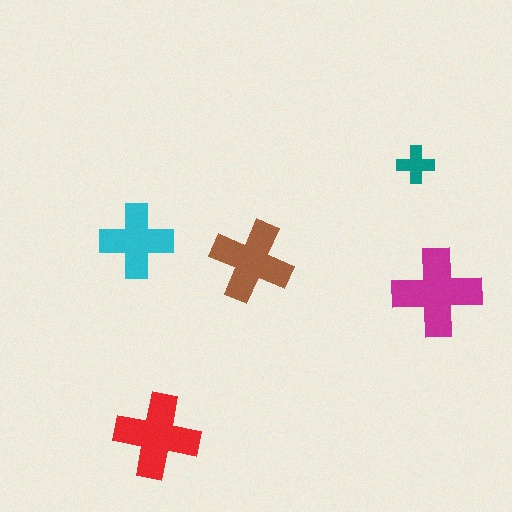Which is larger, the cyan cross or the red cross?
The red one.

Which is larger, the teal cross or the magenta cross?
The magenta one.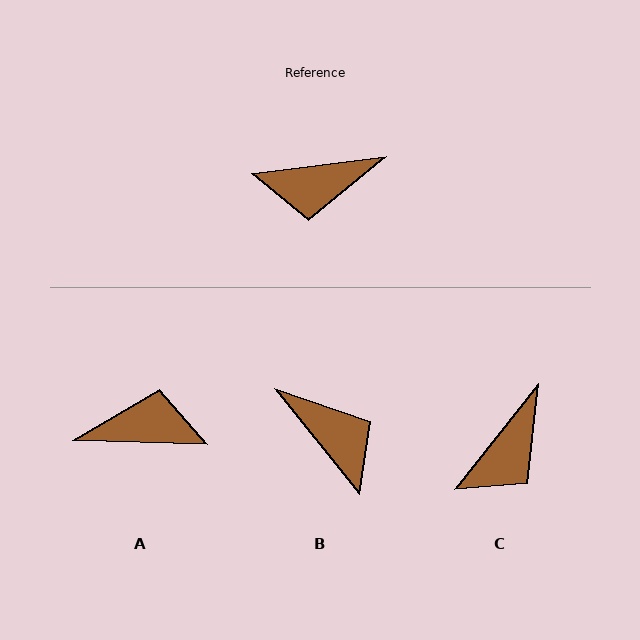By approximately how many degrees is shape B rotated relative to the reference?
Approximately 121 degrees counter-clockwise.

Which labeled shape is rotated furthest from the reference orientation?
A, about 171 degrees away.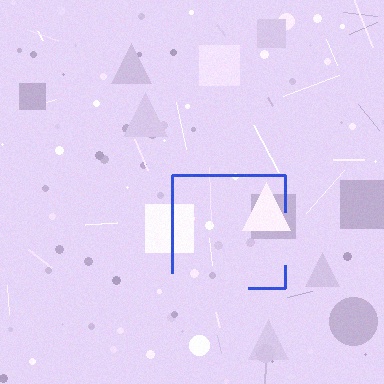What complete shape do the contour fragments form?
The contour fragments form a square.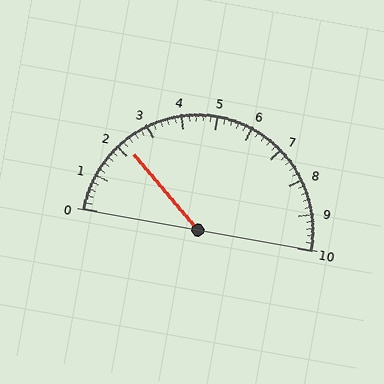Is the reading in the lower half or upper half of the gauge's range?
The reading is in the lower half of the range (0 to 10).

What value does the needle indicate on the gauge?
The needle indicates approximately 2.2.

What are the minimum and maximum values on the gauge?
The gauge ranges from 0 to 10.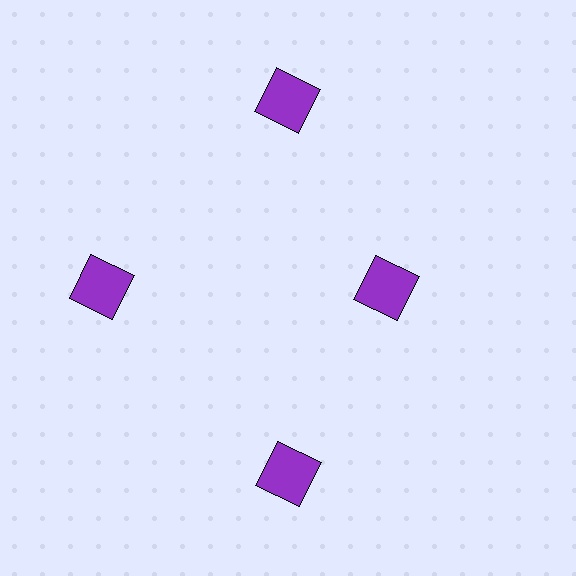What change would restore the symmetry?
The symmetry would be restored by moving it outward, back onto the ring so that all 4 squares sit at equal angles and equal distance from the center.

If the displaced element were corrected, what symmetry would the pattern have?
It would have 4-fold rotational symmetry — the pattern would map onto itself every 90 degrees.